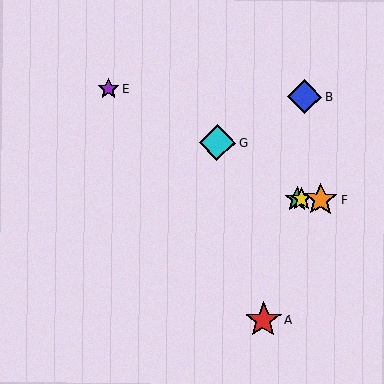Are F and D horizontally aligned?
Yes, both are at y≈200.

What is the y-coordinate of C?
Object C is at y≈199.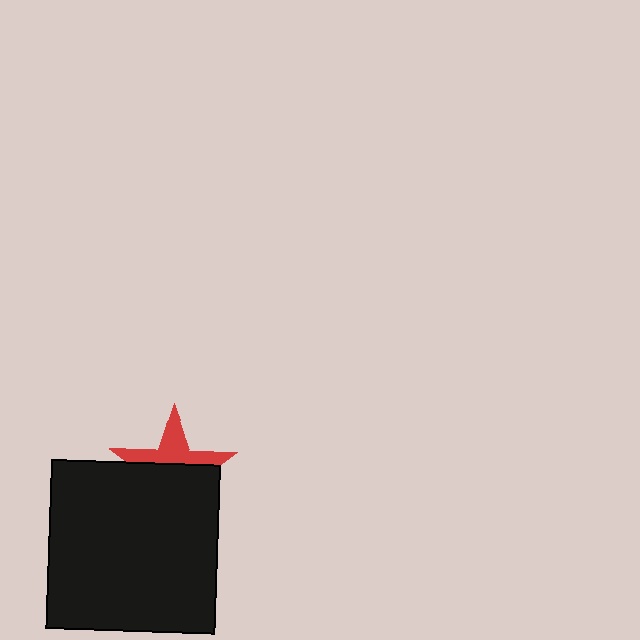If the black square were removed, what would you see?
You would see the complete red star.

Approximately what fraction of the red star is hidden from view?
Roughly 60% of the red star is hidden behind the black square.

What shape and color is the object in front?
The object in front is a black square.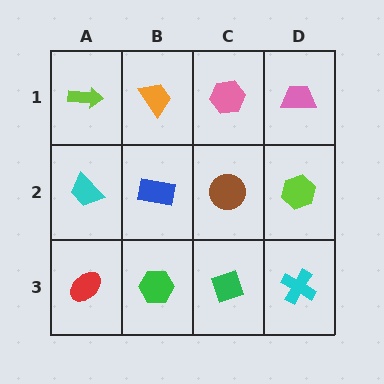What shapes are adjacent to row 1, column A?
A cyan trapezoid (row 2, column A), an orange trapezoid (row 1, column B).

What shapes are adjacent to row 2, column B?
An orange trapezoid (row 1, column B), a green hexagon (row 3, column B), a cyan trapezoid (row 2, column A), a brown circle (row 2, column C).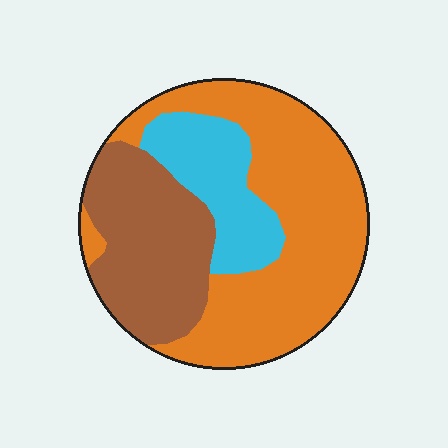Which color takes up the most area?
Orange, at roughly 55%.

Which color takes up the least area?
Cyan, at roughly 20%.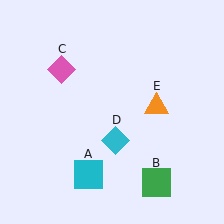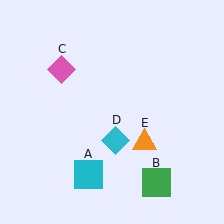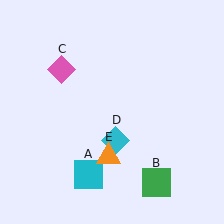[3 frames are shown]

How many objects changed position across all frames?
1 object changed position: orange triangle (object E).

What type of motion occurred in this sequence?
The orange triangle (object E) rotated clockwise around the center of the scene.